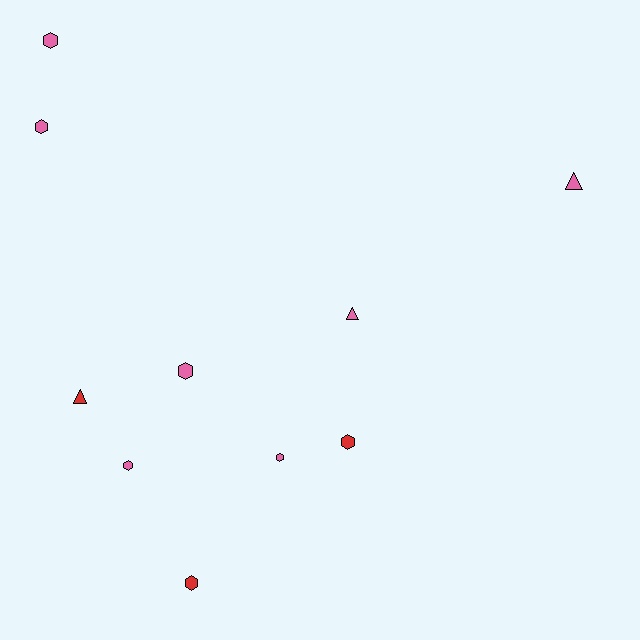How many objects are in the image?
There are 10 objects.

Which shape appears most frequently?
Hexagon, with 7 objects.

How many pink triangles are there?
There are 2 pink triangles.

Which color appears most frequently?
Pink, with 7 objects.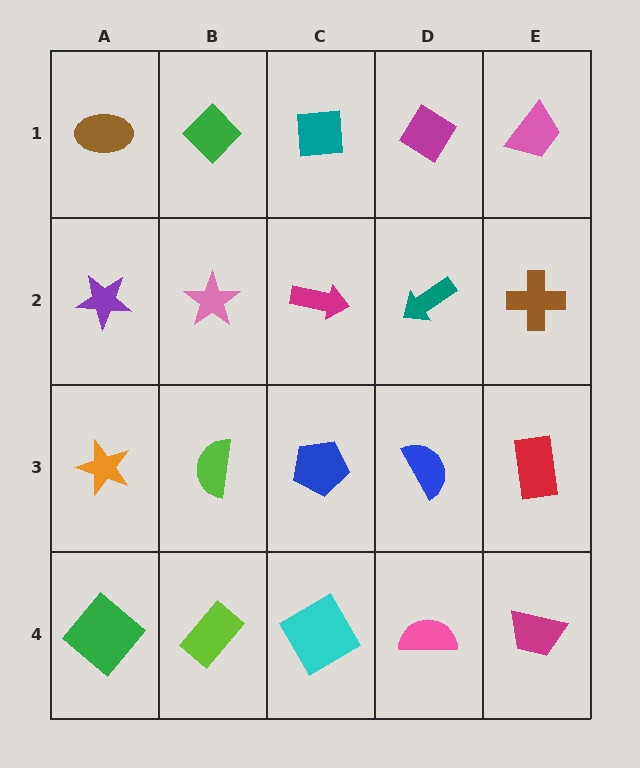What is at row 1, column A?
A brown ellipse.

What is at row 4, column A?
A green diamond.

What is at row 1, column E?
A pink trapezoid.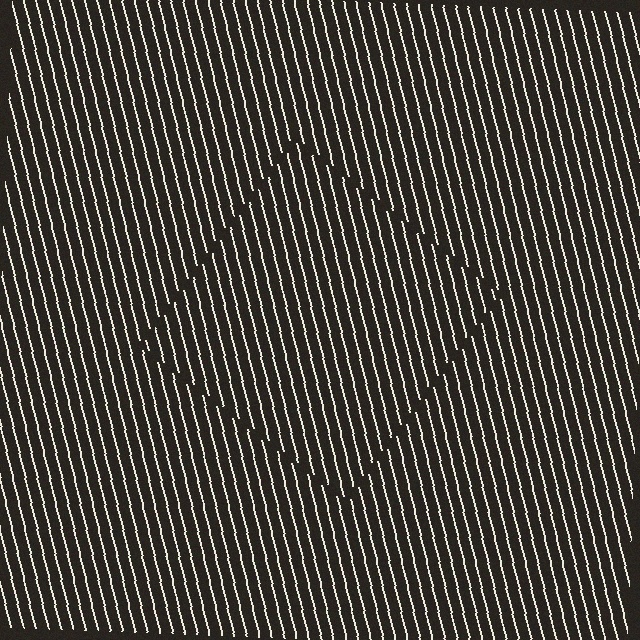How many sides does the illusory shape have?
4 sides — the line-ends trace a square.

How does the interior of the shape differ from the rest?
The interior of the shape contains the same grating, shifted by half a period — the contour is defined by the phase discontinuity where line-ends from the inner and outer gratings abut.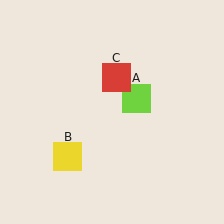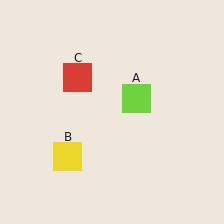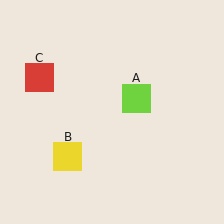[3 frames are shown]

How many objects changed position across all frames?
1 object changed position: red square (object C).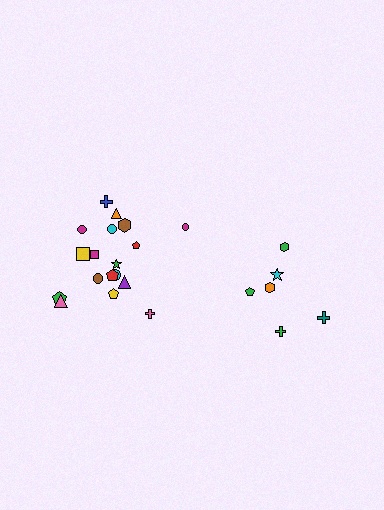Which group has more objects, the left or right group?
The left group.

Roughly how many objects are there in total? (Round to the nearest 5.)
Roughly 25 objects in total.